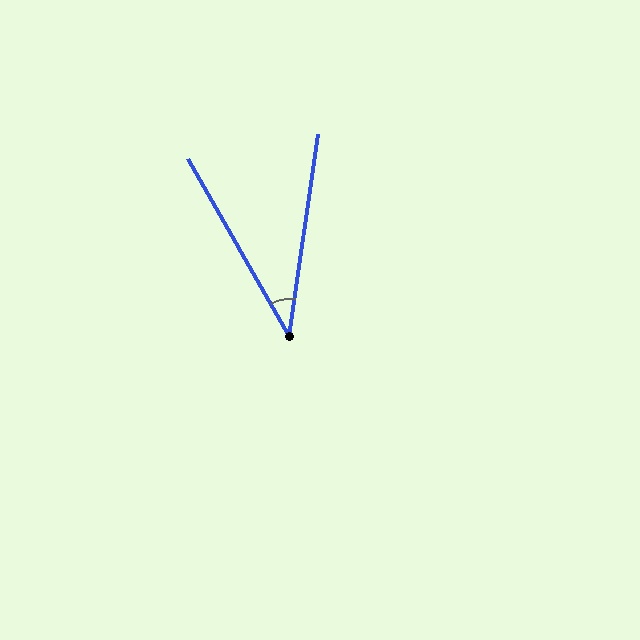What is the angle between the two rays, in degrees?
Approximately 38 degrees.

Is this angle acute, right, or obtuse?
It is acute.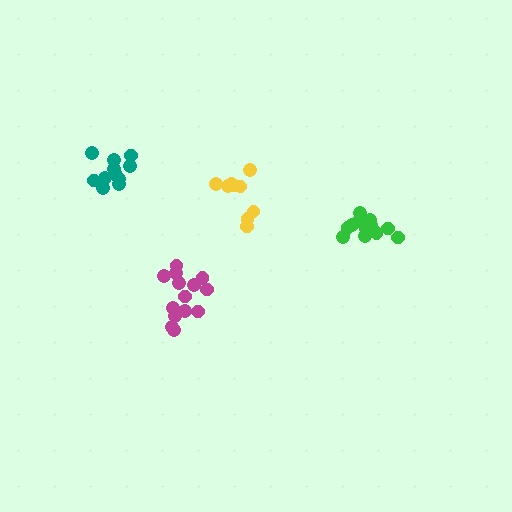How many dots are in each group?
Group 1: 11 dots, Group 2: 14 dots, Group 3: 9 dots, Group 4: 13 dots (47 total).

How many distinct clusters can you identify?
There are 4 distinct clusters.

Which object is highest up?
The teal cluster is topmost.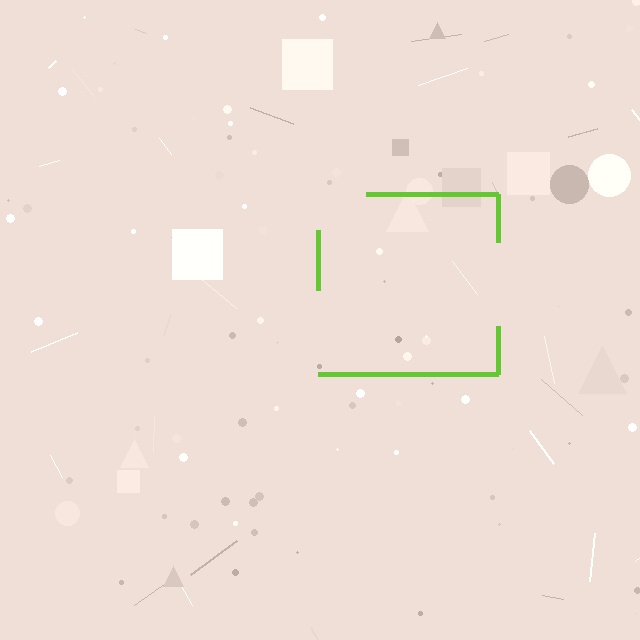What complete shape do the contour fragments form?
The contour fragments form a square.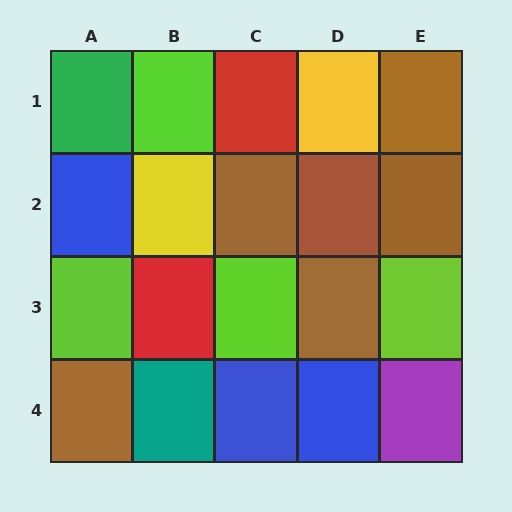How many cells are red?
2 cells are red.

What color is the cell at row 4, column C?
Blue.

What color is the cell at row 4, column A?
Brown.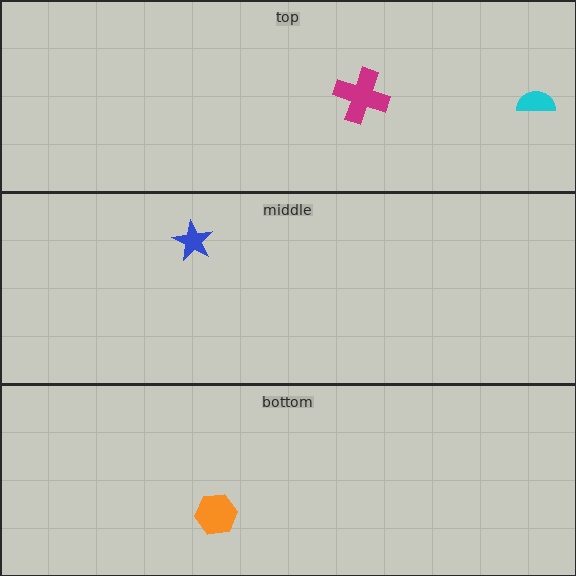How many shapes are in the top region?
2.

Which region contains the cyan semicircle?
The top region.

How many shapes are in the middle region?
1.